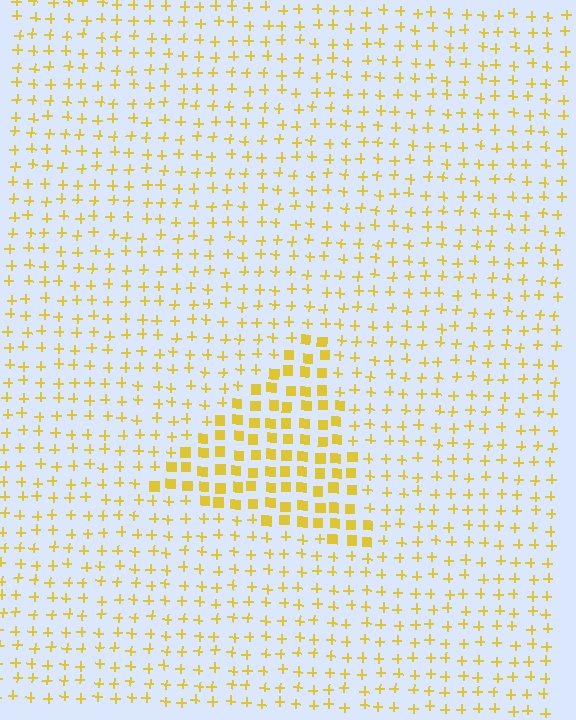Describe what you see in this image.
The image is filled with small yellow elements arranged in a uniform grid. A triangle-shaped region contains squares, while the surrounding area contains plus signs. The boundary is defined purely by the change in element shape.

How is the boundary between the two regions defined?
The boundary is defined by a change in element shape: squares inside vs. plus signs outside. All elements share the same color and spacing.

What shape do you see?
I see a triangle.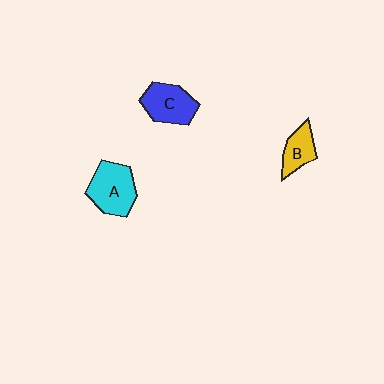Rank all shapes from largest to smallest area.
From largest to smallest: A (cyan), C (blue), B (yellow).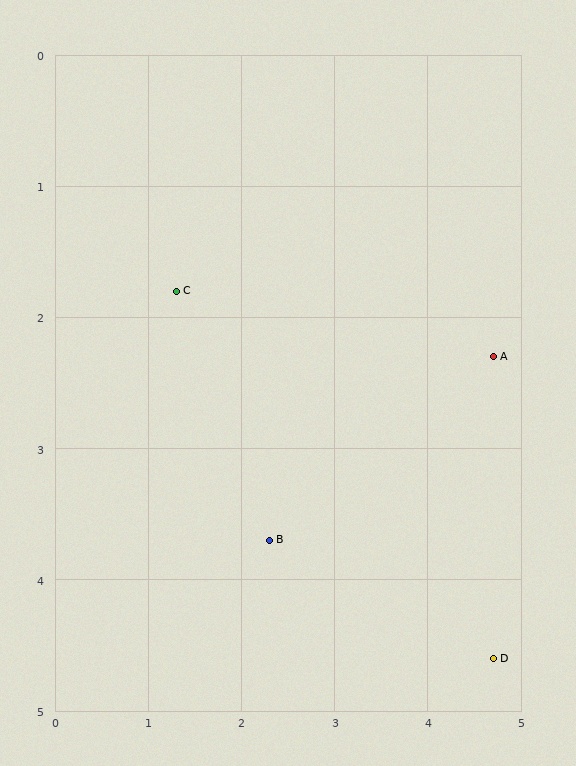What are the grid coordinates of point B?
Point B is at approximately (2.3, 3.7).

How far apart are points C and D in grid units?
Points C and D are about 4.4 grid units apart.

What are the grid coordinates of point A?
Point A is at approximately (4.7, 2.3).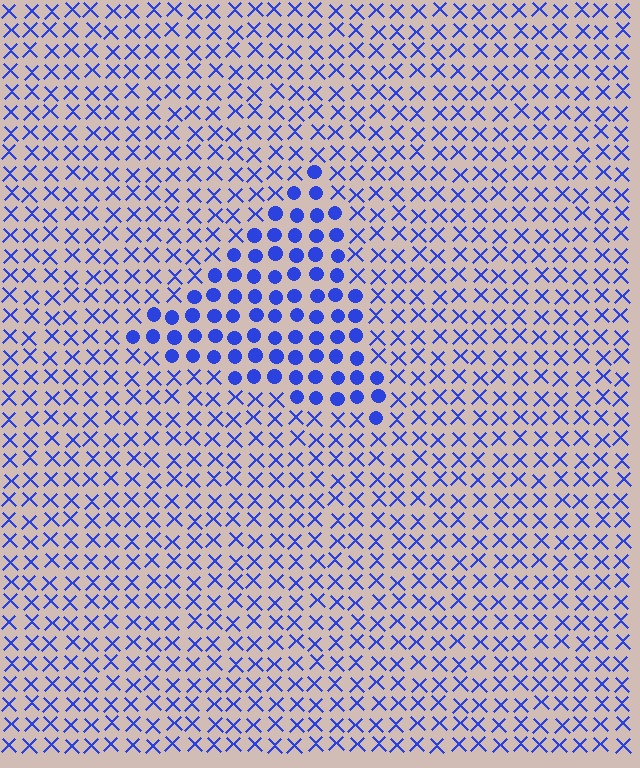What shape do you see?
I see a triangle.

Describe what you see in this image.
The image is filled with small blue elements arranged in a uniform grid. A triangle-shaped region contains circles, while the surrounding area contains X marks. The boundary is defined purely by the change in element shape.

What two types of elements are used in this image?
The image uses circles inside the triangle region and X marks outside it.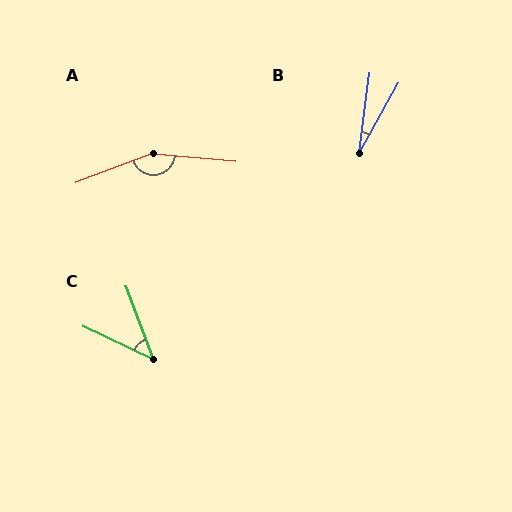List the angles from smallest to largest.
B (22°), C (44°), A (155°).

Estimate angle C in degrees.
Approximately 44 degrees.